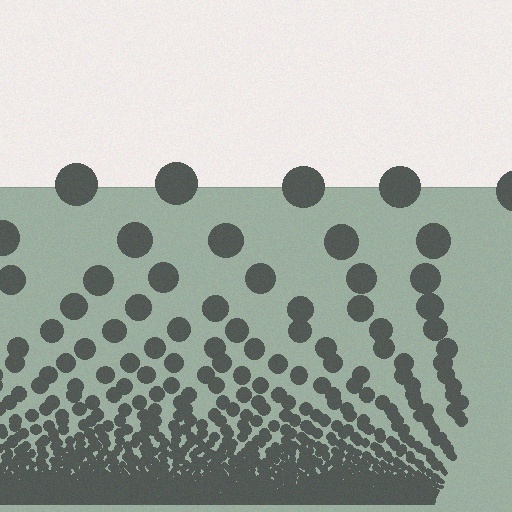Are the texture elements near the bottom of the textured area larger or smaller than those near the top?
Smaller. The gradient is inverted — elements near the bottom are smaller and denser.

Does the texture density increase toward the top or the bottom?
Density increases toward the bottom.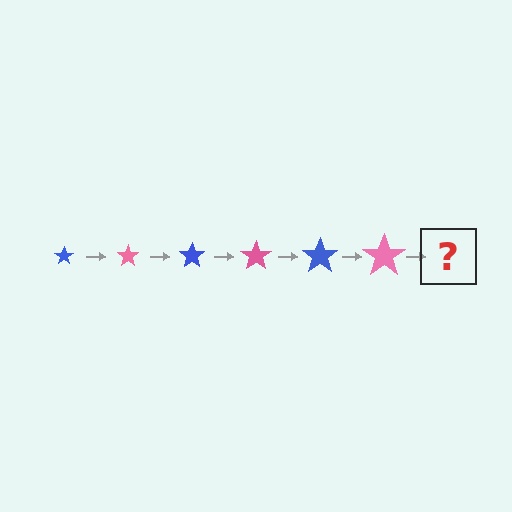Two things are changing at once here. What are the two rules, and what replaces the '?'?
The two rules are that the star grows larger each step and the color cycles through blue and pink. The '?' should be a blue star, larger than the previous one.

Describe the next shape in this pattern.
It should be a blue star, larger than the previous one.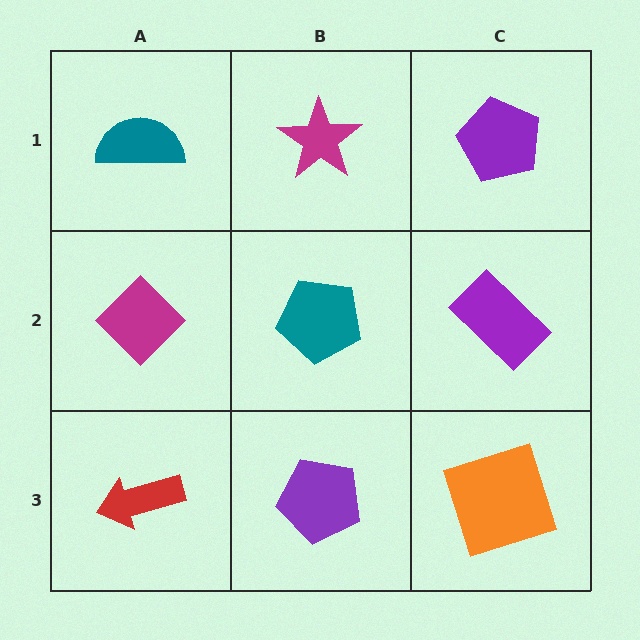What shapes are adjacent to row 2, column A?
A teal semicircle (row 1, column A), a red arrow (row 3, column A), a teal pentagon (row 2, column B).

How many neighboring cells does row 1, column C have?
2.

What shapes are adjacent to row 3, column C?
A purple rectangle (row 2, column C), a purple pentagon (row 3, column B).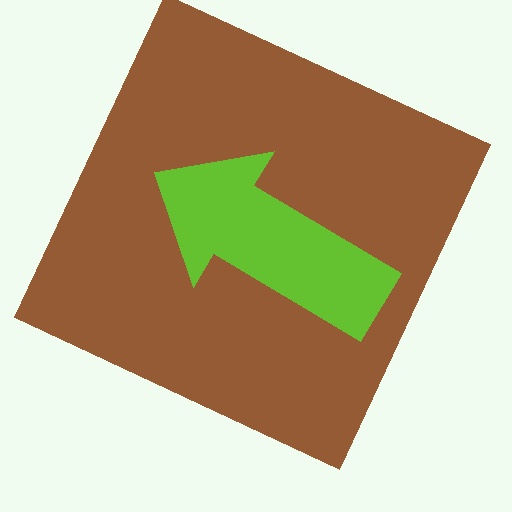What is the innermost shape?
The lime arrow.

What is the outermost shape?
The brown square.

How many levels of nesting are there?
2.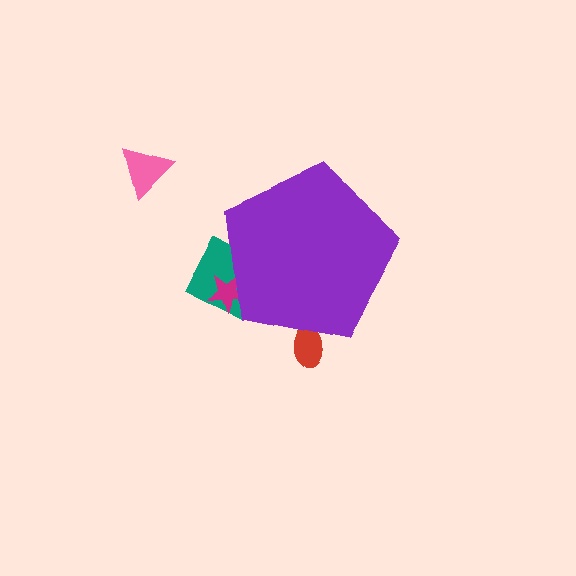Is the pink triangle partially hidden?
No, the pink triangle is fully visible.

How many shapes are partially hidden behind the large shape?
3 shapes are partially hidden.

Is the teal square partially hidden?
Yes, the teal square is partially hidden behind the purple pentagon.